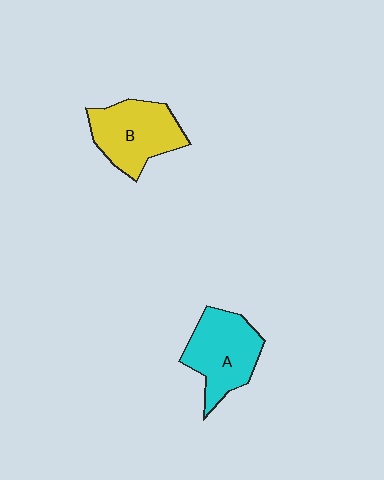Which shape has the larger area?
Shape A (cyan).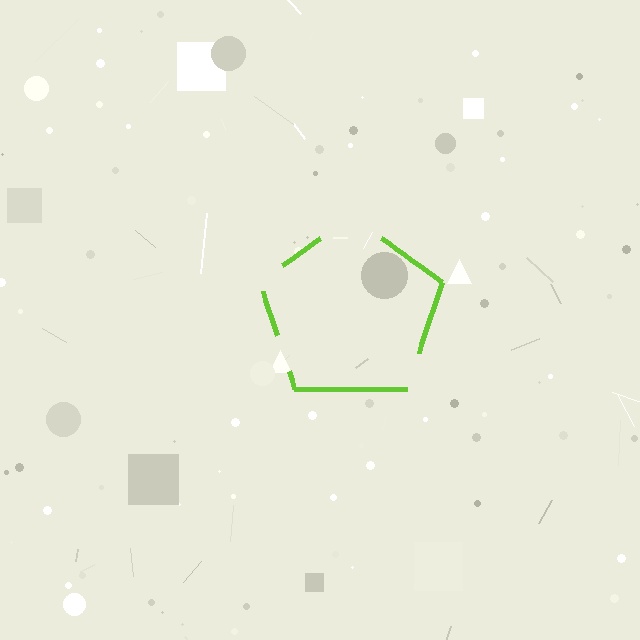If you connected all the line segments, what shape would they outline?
They would outline a pentagon.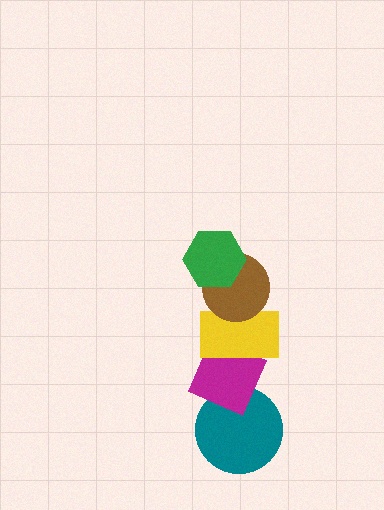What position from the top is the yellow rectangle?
The yellow rectangle is 3rd from the top.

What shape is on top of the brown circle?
The green hexagon is on top of the brown circle.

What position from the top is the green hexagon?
The green hexagon is 1st from the top.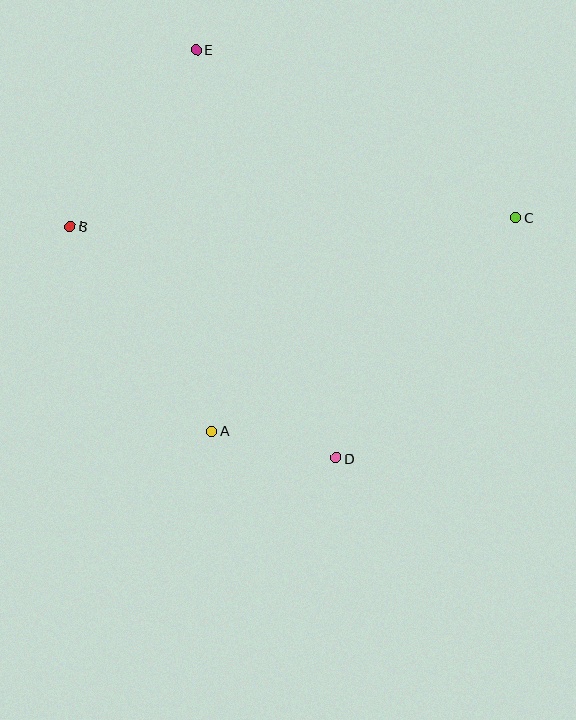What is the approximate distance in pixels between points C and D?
The distance between C and D is approximately 300 pixels.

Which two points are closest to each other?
Points A and D are closest to each other.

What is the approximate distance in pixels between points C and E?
The distance between C and E is approximately 361 pixels.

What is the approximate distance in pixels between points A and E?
The distance between A and E is approximately 382 pixels.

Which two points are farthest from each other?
Points B and C are farthest from each other.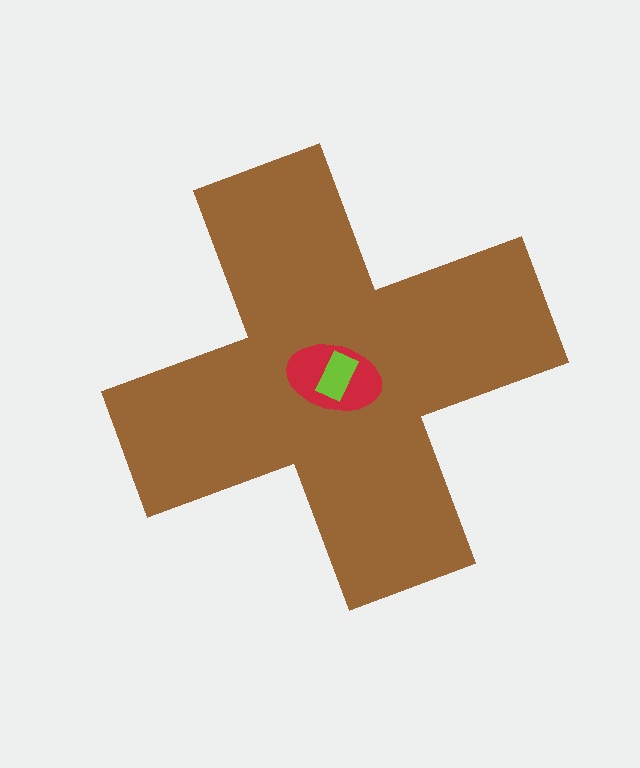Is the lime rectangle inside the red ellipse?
Yes.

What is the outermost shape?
The brown cross.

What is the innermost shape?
The lime rectangle.